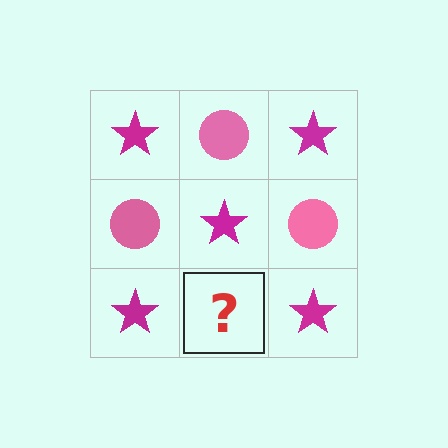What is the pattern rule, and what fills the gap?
The rule is that it alternates magenta star and pink circle in a checkerboard pattern. The gap should be filled with a pink circle.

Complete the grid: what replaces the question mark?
The question mark should be replaced with a pink circle.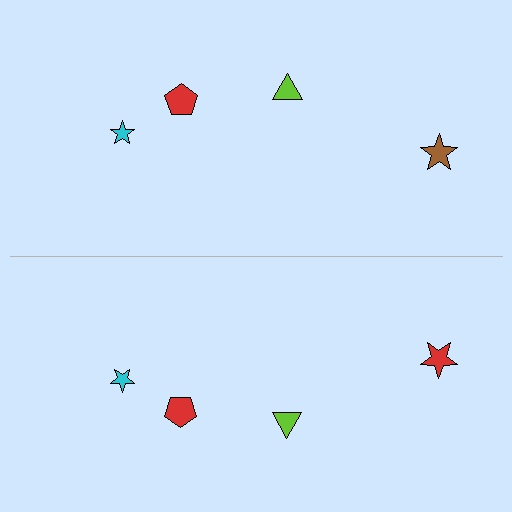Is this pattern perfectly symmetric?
No, the pattern is not perfectly symmetric. The red star on the bottom side breaks the symmetry — its mirror counterpart is brown.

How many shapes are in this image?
There are 8 shapes in this image.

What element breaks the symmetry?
The red star on the bottom side breaks the symmetry — its mirror counterpart is brown.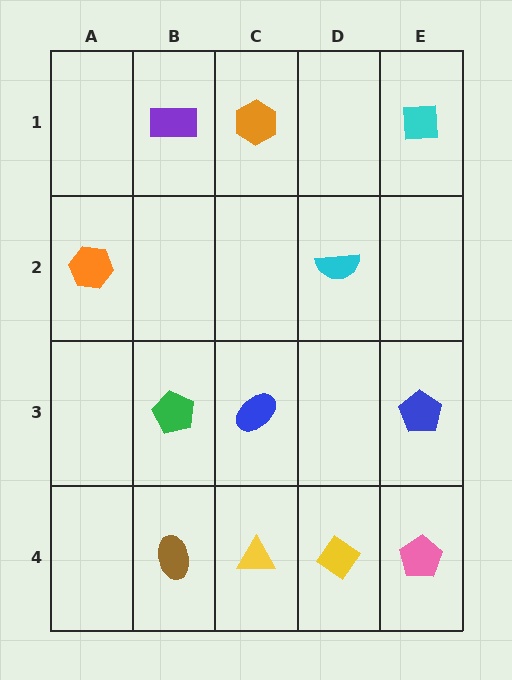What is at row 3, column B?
A green pentagon.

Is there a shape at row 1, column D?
No, that cell is empty.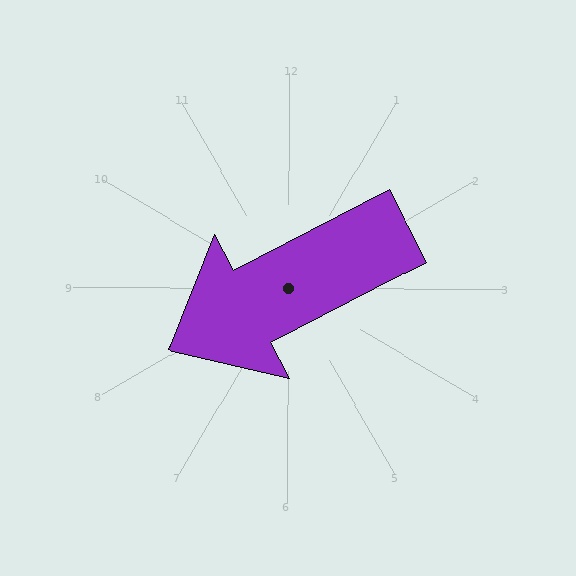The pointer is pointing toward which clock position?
Roughly 8 o'clock.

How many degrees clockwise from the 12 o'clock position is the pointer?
Approximately 242 degrees.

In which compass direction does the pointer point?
Southwest.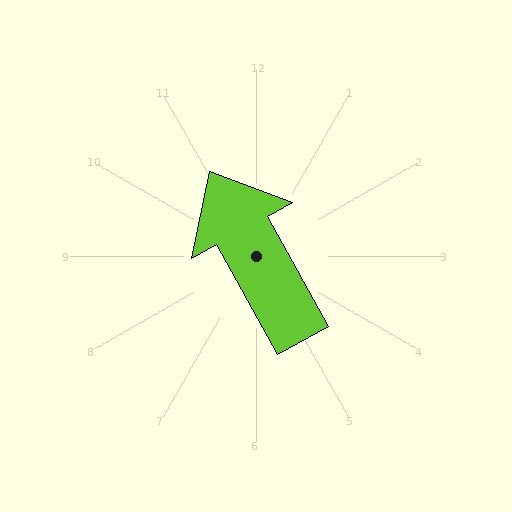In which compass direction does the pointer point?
Northwest.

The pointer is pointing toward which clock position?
Roughly 11 o'clock.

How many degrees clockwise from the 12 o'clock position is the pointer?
Approximately 331 degrees.